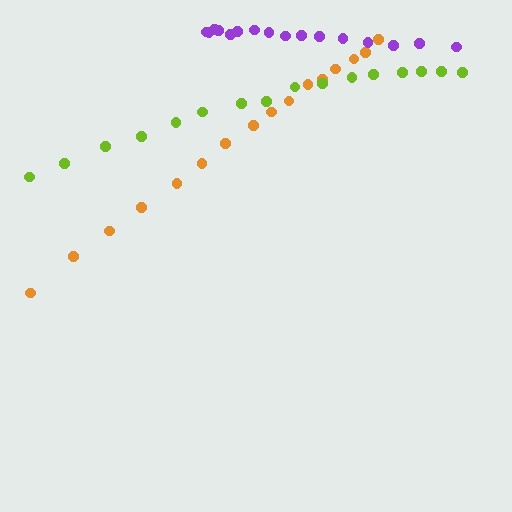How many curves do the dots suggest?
There are 3 distinct paths.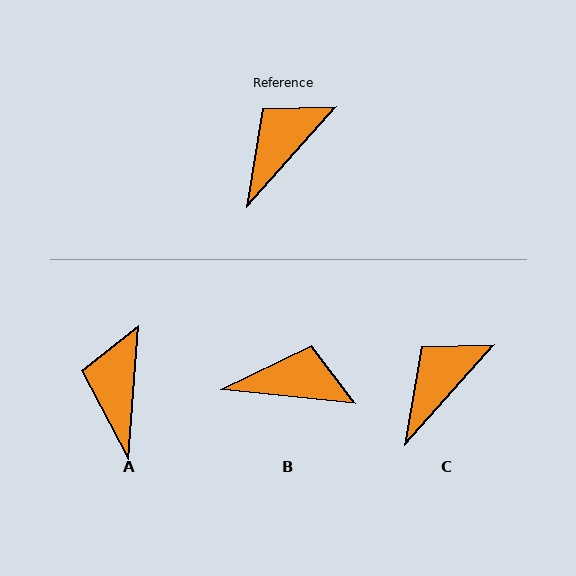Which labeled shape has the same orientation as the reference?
C.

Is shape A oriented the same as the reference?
No, it is off by about 37 degrees.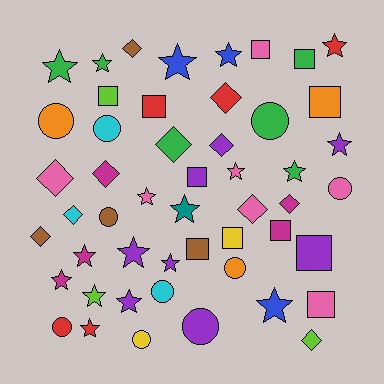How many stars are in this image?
There are 18 stars.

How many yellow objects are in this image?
There are 2 yellow objects.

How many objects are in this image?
There are 50 objects.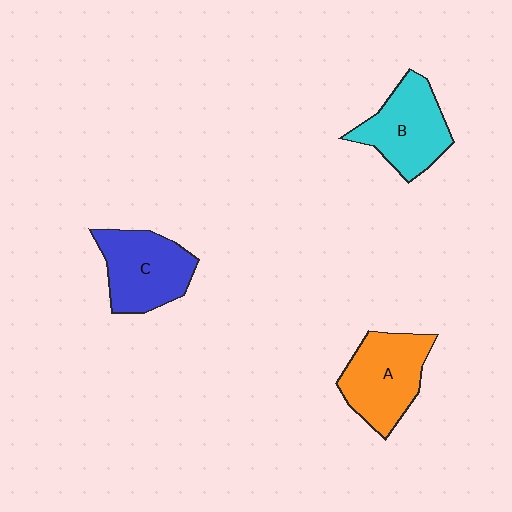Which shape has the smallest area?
Shape B (cyan).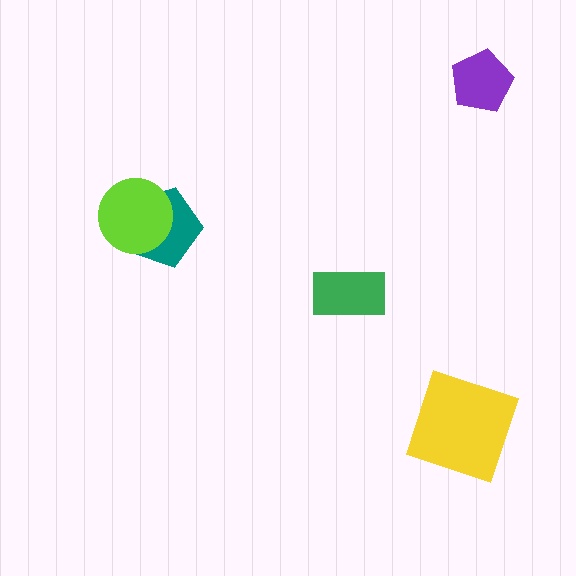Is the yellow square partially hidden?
No, no other shape covers it.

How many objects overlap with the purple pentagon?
0 objects overlap with the purple pentagon.